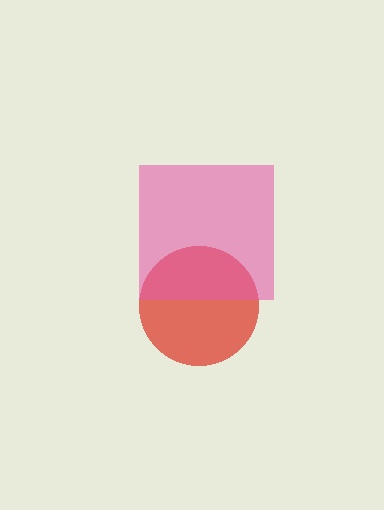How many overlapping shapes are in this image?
There are 2 overlapping shapes in the image.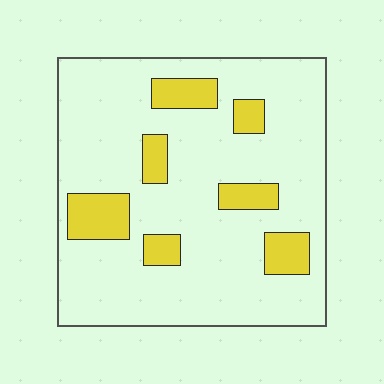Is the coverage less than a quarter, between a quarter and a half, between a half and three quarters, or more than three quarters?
Less than a quarter.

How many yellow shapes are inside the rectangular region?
7.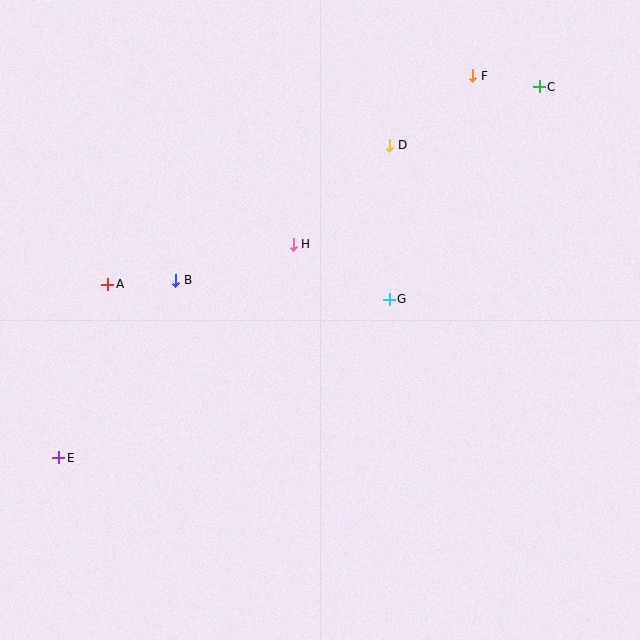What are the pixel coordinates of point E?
Point E is at (59, 458).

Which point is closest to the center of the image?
Point G at (389, 299) is closest to the center.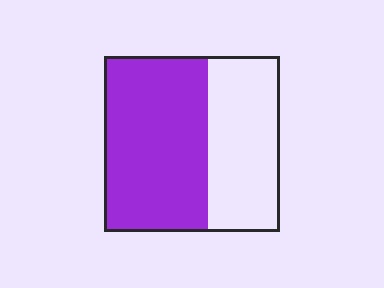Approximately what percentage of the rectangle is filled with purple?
Approximately 60%.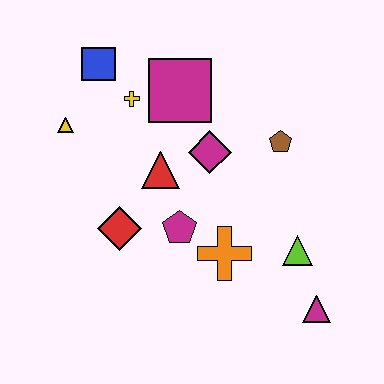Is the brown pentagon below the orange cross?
No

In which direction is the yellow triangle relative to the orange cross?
The yellow triangle is to the left of the orange cross.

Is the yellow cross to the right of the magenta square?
No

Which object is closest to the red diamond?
The magenta pentagon is closest to the red diamond.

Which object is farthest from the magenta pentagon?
The blue square is farthest from the magenta pentagon.